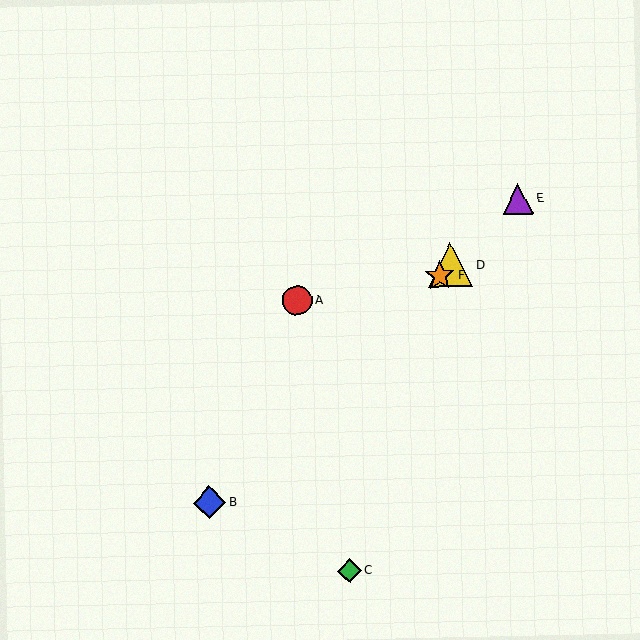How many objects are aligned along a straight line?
4 objects (B, D, E, F) are aligned along a straight line.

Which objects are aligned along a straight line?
Objects B, D, E, F are aligned along a straight line.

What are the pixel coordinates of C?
Object C is at (350, 571).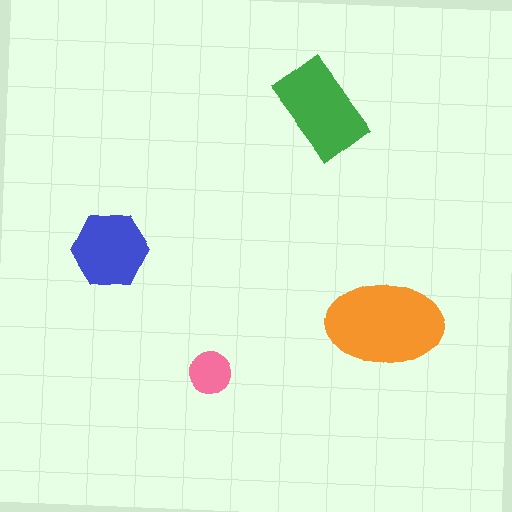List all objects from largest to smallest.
The orange ellipse, the green rectangle, the blue hexagon, the pink circle.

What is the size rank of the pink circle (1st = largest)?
4th.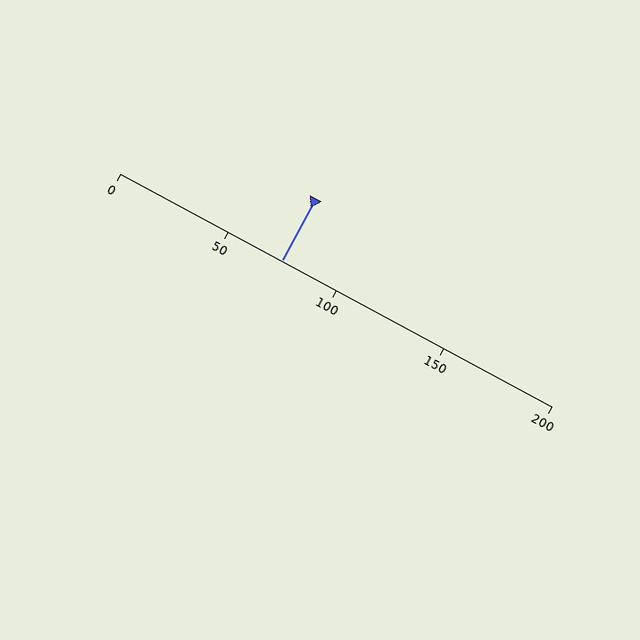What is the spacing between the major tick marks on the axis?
The major ticks are spaced 50 apart.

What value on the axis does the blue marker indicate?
The marker indicates approximately 75.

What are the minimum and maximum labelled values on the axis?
The axis runs from 0 to 200.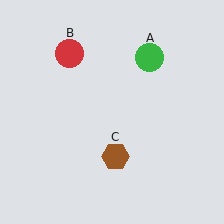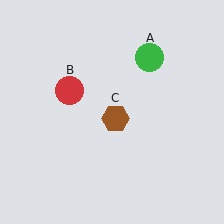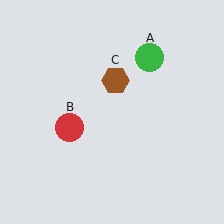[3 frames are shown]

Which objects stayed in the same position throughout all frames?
Green circle (object A) remained stationary.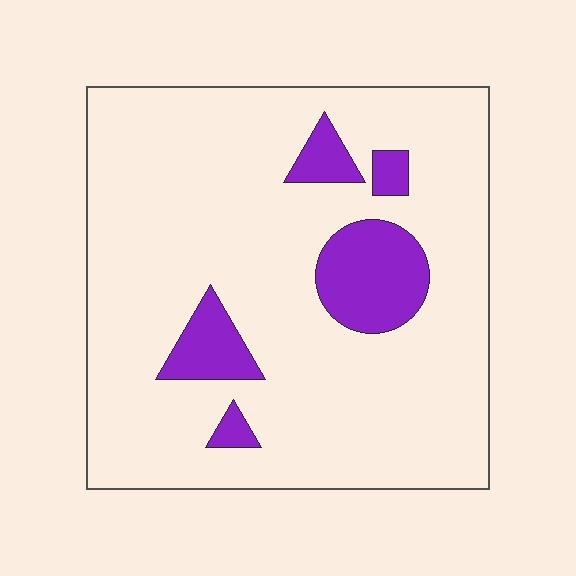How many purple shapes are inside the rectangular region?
5.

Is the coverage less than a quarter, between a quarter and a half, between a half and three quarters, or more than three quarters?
Less than a quarter.